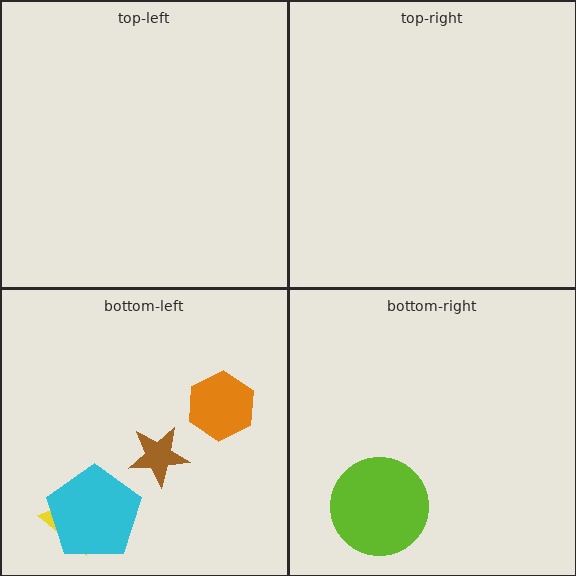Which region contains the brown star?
The bottom-left region.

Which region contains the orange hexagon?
The bottom-left region.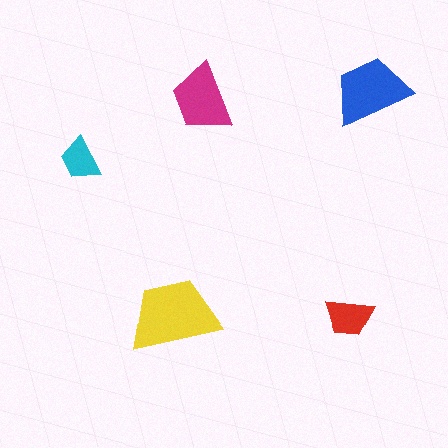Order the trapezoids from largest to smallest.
the yellow one, the blue one, the magenta one, the red one, the cyan one.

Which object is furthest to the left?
The cyan trapezoid is leftmost.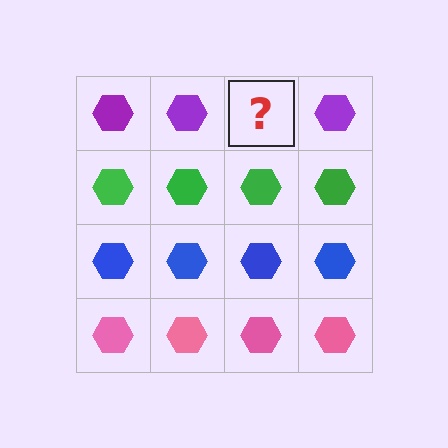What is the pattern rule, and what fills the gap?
The rule is that each row has a consistent color. The gap should be filled with a purple hexagon.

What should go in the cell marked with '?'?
The missing cell should contain a purple hexagon.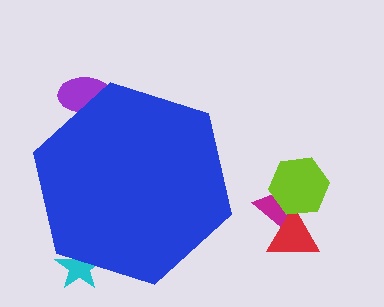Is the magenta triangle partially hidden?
No, the magenta triangle is fully visible.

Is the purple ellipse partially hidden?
Yes, the purple ellipse is partially hidden behind the blue hexagon.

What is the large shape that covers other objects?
A blue hexagon.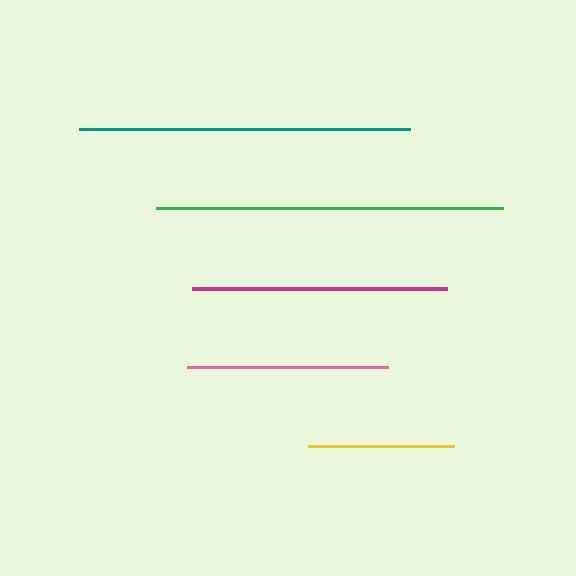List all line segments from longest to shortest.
From longest to shortest: green, teal, magenta, pink, yellow.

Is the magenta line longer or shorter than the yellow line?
The magenta line is longer than the yellow line.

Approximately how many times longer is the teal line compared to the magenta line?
The teal line is approximately 1.3 times the length of the magenta line.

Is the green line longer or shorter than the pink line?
The green line is longer than the pink line.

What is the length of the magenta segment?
The magenta segment is approximately 255 pixels long.